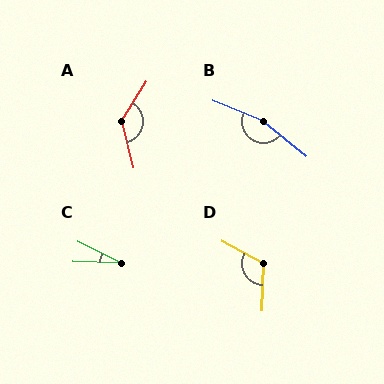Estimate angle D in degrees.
Approximately 116 degrees.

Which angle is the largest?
B, at approximately 163 degrees.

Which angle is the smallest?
C, at approximately 25 degrees.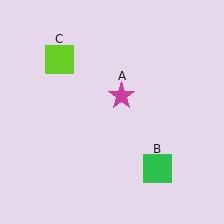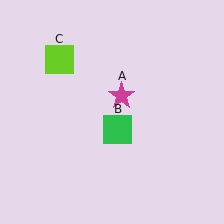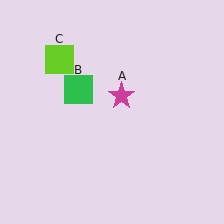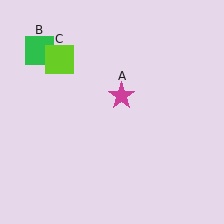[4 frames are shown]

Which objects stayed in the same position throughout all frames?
Magenta star (object A) and lime square (object C) remained stationary.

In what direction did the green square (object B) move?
The green square (object B) moved up and to the left.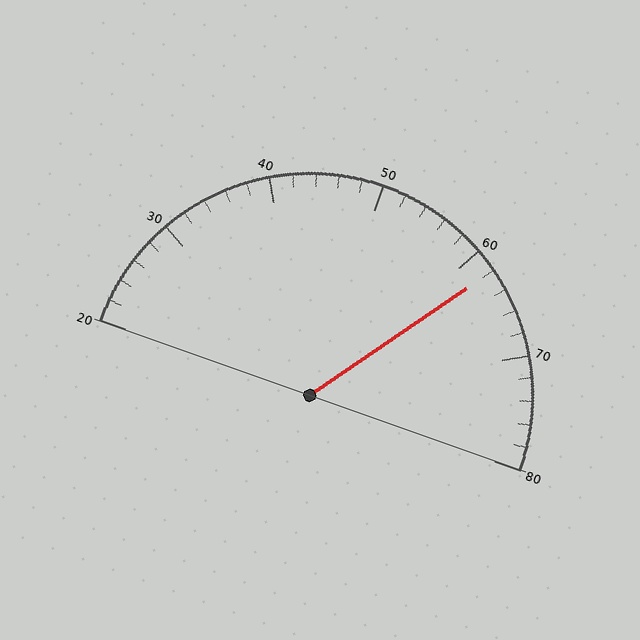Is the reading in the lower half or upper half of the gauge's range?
The reading is in the upper half of the range (20 to 80).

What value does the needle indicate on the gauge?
The needle indicates approximately 62.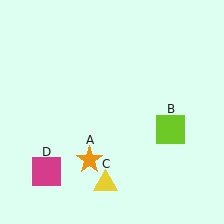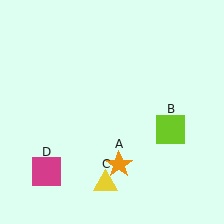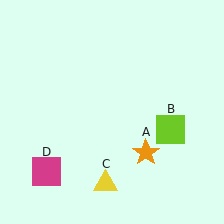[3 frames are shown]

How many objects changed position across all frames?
1 object changed position: orange star (object A).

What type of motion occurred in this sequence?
The orange star (object A) rotated counterclockwise around the center of the scene.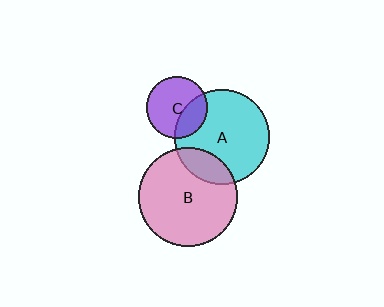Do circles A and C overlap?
Yes.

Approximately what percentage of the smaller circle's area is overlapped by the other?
Approximately 30%.